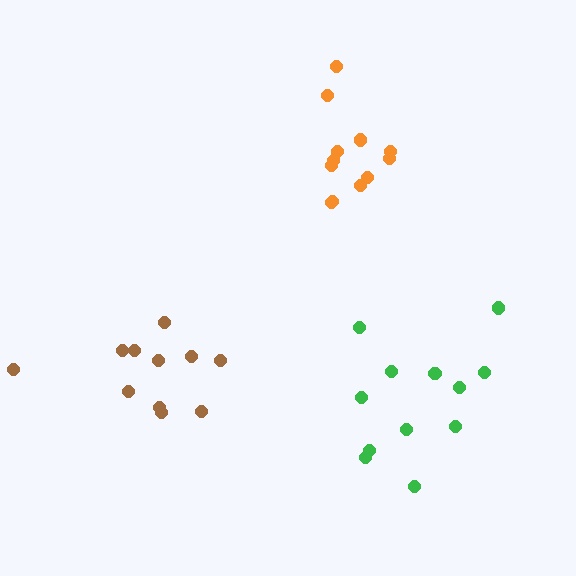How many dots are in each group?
Group 1: 12 dots, Group 2: 12 dots, Group 3: 11 dots (35 total).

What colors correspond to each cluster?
The clusters are colored: orange, green, brown.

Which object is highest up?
The orange cluster is topmost.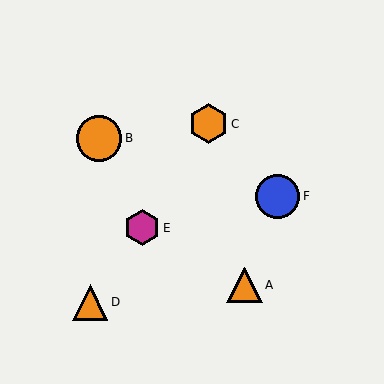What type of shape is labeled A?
Shape A is an orange triangle.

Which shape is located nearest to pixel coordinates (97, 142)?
The orange circle (labeled B) at (99, 138) is nearest to that location.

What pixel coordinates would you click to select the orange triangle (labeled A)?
Click at (244, 285) to select the orange triangle A.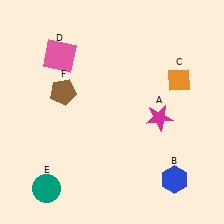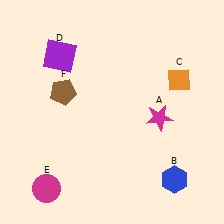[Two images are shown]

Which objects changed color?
D changed from pink to purple. E changed from teal to magenta.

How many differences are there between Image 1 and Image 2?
There are 2 differences between the two images.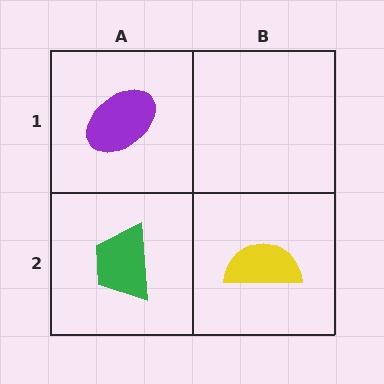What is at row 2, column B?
A yellow semicircle.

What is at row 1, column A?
A purple ellipse.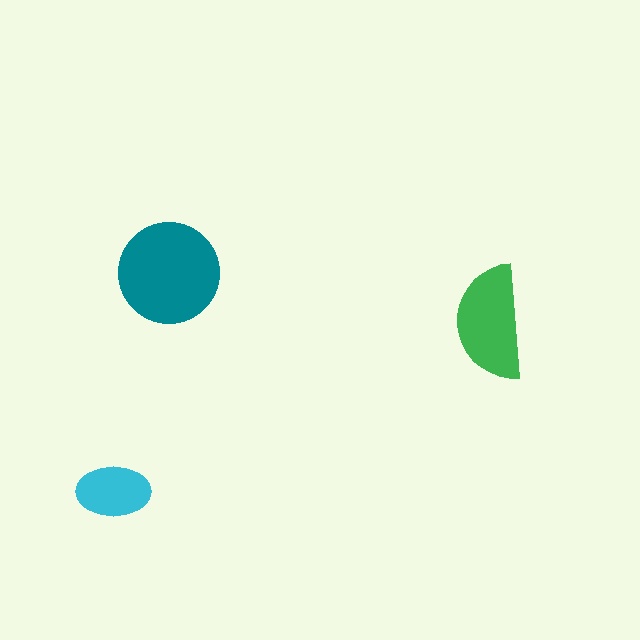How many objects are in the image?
There are 3 objects in the image.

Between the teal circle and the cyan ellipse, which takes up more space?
The teal circle.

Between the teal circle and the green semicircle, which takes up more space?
The teal circle.